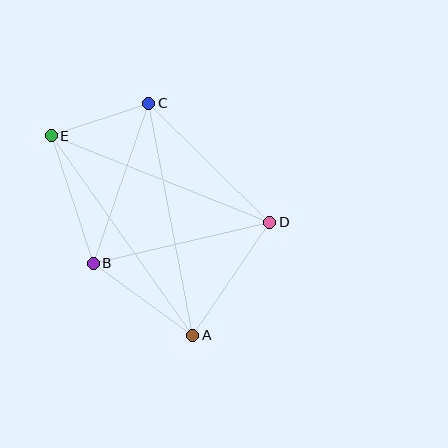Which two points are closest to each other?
Points C and E are closest to each other.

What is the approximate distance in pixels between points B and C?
The distance between B and C is approximately 170 pixels.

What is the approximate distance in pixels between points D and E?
The distance between D and E is approximately 235 pixels.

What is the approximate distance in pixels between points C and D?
The distance between C and D is approximately 170 pixels.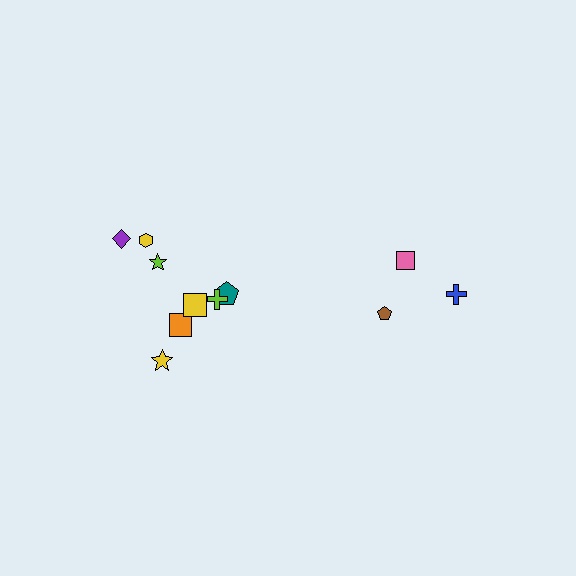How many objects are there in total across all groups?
There are 11 objects.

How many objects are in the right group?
There are 3 objects.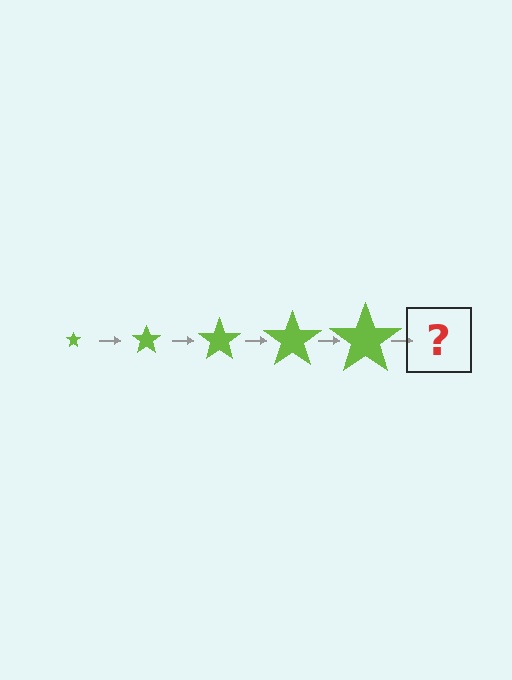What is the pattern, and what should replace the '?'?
The pattern is that the star gets progressively larger each step. The '?' should be a lime star, larger than the previous one.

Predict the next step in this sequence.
The next step is a lime star, larger than the previous one.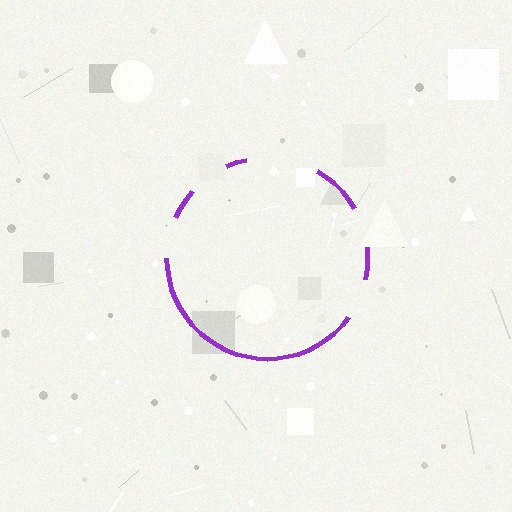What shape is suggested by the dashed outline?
The dashed outline suggests a circle.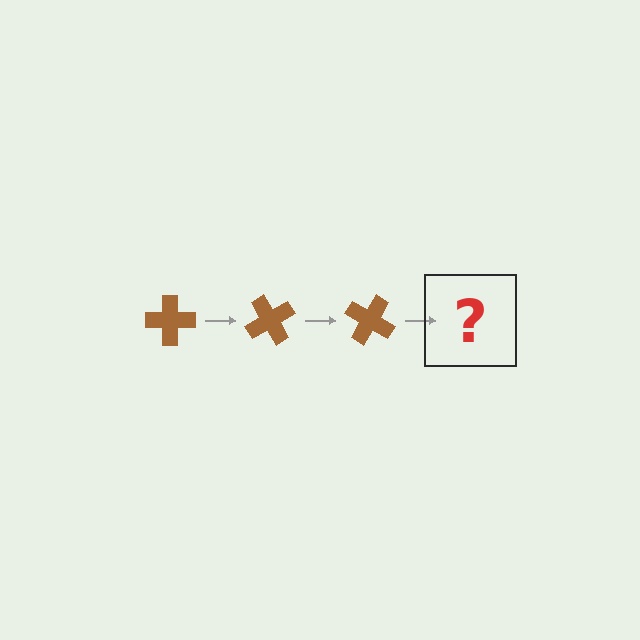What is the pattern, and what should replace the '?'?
The pattern is that the cross rotates 60 degrees each step. The '?' should be a brown cross rotated 180 degrees.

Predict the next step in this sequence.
The next step is a brown cross rotated 180 degrees.